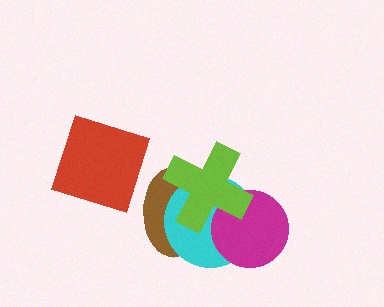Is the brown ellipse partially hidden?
Yes, it is partially covered by another shape.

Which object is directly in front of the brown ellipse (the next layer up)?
The cyan circle is directly in front of the brown ellipse.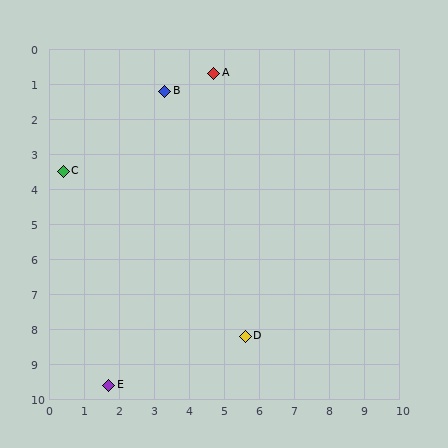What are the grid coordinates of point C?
Point C is at approximately (0.4, 3.5).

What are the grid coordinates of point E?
Point E is at approximately (1.7, 9.6).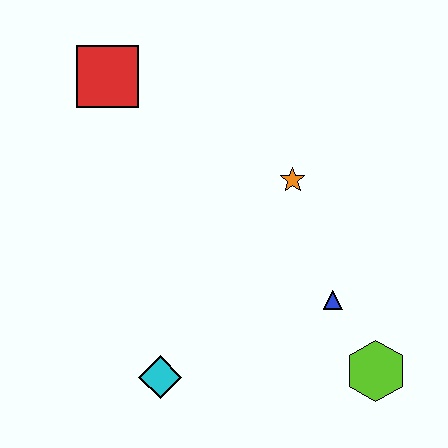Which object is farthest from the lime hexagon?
The red square is farthest from the lime hexagon.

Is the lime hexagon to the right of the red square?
Yes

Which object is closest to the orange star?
The blue triangle is closest to the orange star.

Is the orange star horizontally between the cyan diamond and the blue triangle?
Yes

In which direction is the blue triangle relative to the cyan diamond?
The blue triangle is to the right of the cyan diamond.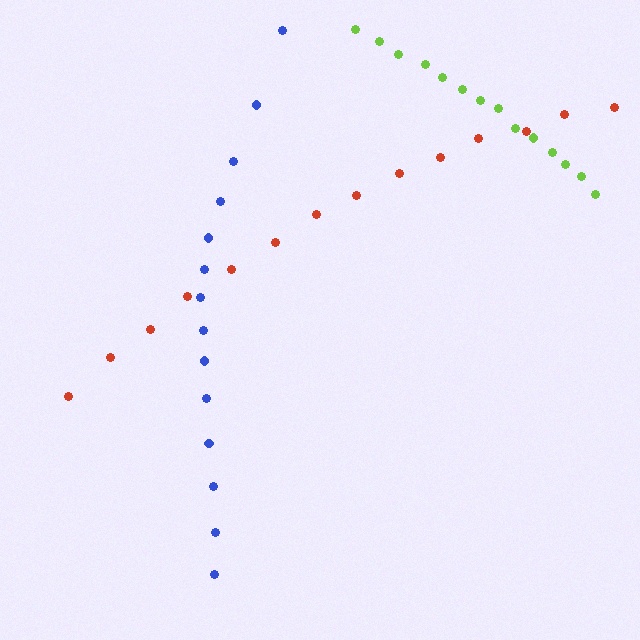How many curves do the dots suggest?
There are 3 distinct paths.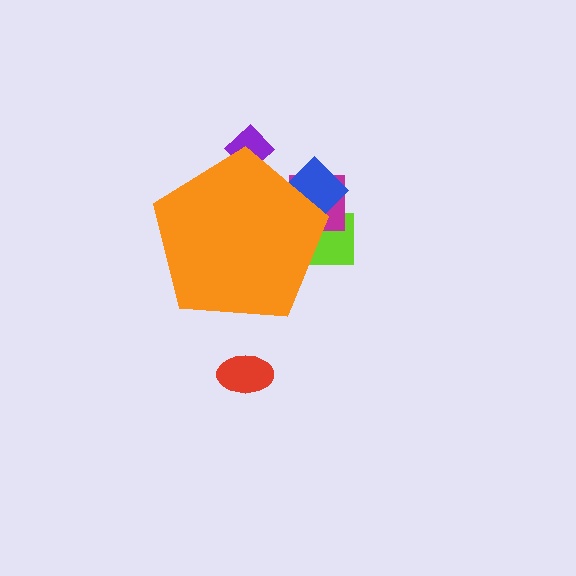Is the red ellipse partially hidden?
No, the red ellipse is fully visible.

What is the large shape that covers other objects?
An orange pentagon.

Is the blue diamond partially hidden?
Yes, the blue diamond is partially hidden behind the orange pentagon.